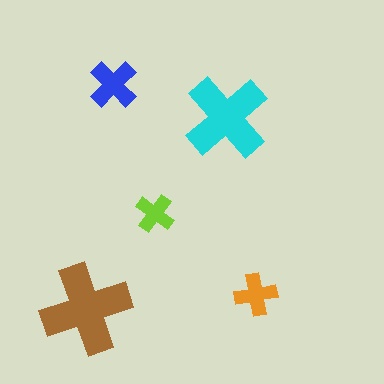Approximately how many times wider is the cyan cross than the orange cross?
About 2 times wider.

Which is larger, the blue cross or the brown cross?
The brown one.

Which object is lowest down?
The brown cross is bottommost.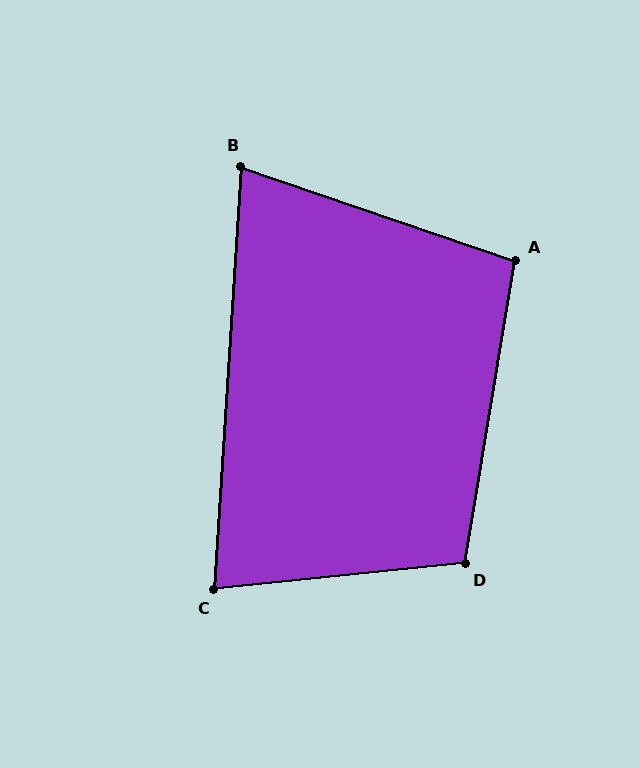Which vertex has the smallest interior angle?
B, at approximately 75 degrees.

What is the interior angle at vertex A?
Approximately 99 degrees (obtuse).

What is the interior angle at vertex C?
Approximately 81 degrees (acute).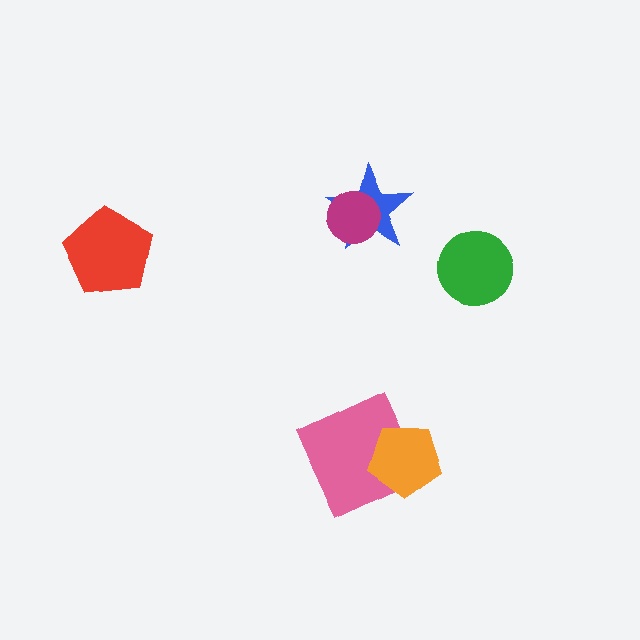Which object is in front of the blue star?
The magenta circle is in front of the blue star.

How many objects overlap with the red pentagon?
0 objects overlap with the red pentagon.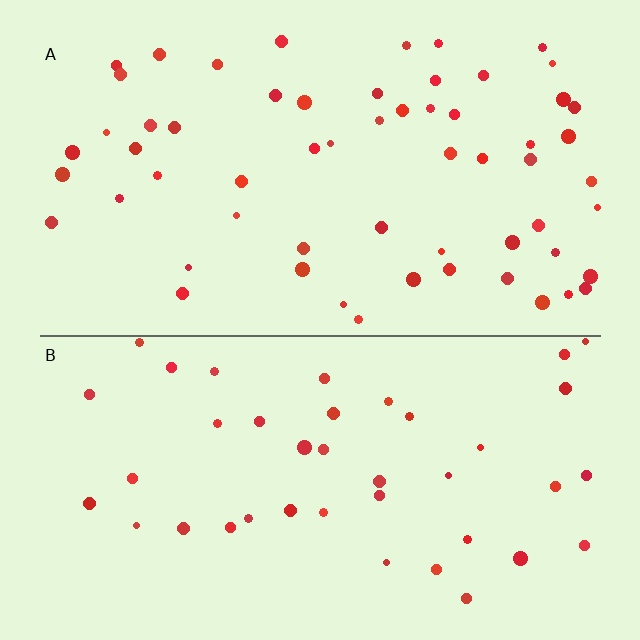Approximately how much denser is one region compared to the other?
Approximately 1.5× — region A over region B.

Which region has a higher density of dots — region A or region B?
A (the top).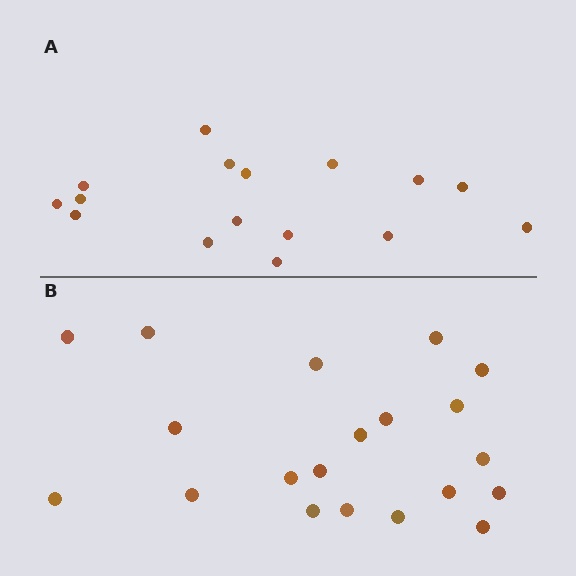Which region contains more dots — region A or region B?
Region B (the bottom region) has more dots.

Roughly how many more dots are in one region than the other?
Region B has about 4 more dots than region A.